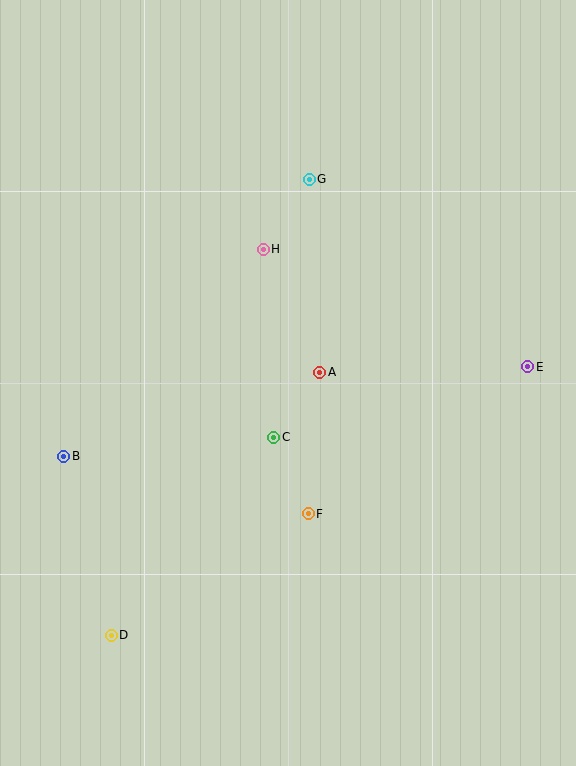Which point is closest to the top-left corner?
Point G is closest to the top-left corner.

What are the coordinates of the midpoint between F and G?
The midpoint between F and G is at (309, 347).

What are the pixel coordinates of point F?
Point F is at (308, 514).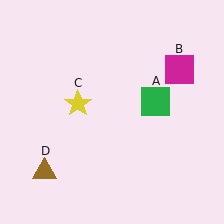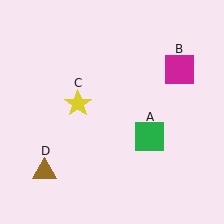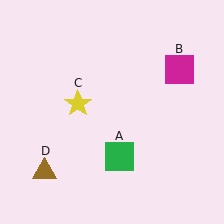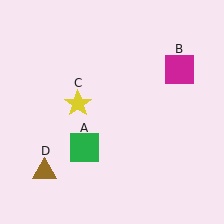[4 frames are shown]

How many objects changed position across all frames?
1 object changed position: green square (object A).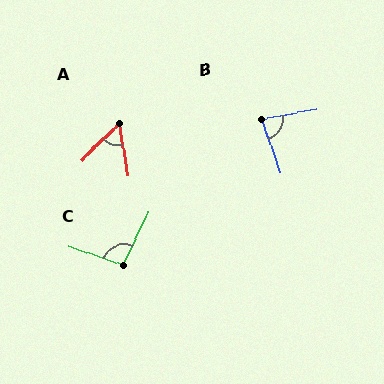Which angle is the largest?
C, at approximately 95 degrees.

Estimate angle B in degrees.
Approximately 81 degrees.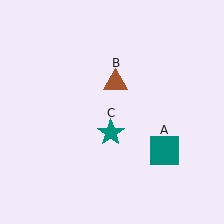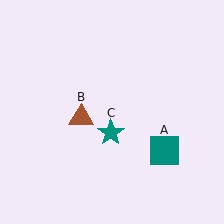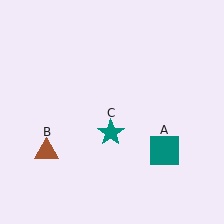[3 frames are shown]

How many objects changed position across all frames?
1 object changed position: brown triangle (object B).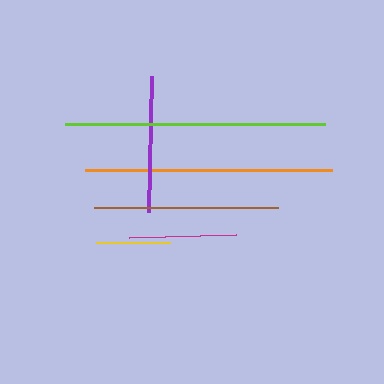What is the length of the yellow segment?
The yellow segment is approximately 74 pixels long.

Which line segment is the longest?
The lime line is the longest at approximately 260 pixels.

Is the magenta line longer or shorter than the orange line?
The orange line is longer than the magenta line.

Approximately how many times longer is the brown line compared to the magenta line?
The brown line is approximately 1.7 times the length of the magenta line.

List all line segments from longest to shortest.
From longest to shortest: lime, orange, brown, purple, magenta, yellow.